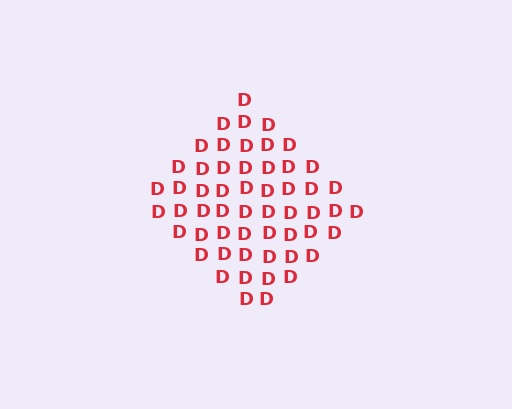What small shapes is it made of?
It is made of small letter D's.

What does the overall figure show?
The overall figure shows a diamond.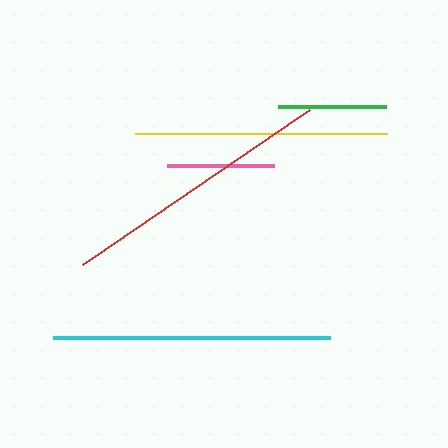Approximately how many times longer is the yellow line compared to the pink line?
The yellow line is approximately 2.4 times the length of the pink line.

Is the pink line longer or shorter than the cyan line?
The cyan line is longer than the pink line.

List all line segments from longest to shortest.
From longest to shortest: cyan, red, yellow, green, pink.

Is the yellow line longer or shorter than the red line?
The red line is longer than the yellow line.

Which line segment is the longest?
The cyan line is the longest at approximately 276 pixels.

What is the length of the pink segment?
The pink segment is approximately 107 pixels long.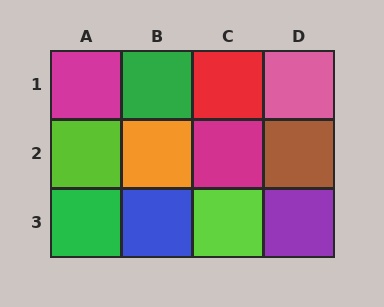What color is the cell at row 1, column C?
Red.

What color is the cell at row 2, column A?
Lime.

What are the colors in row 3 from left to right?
Green, blue, lime, purple.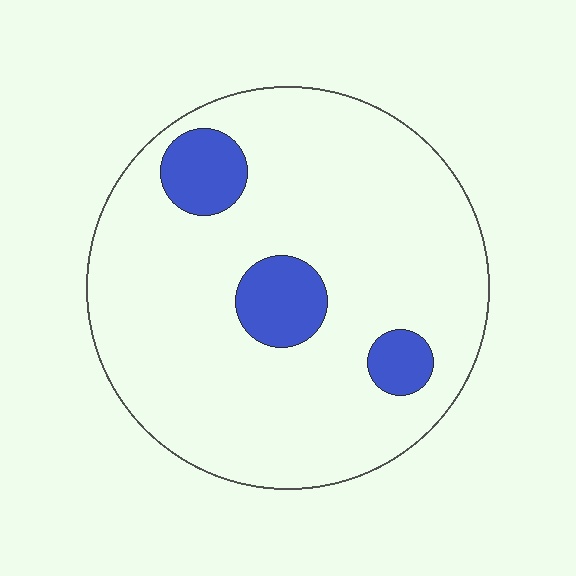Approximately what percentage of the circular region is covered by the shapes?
Approximately 15%.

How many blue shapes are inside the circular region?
3.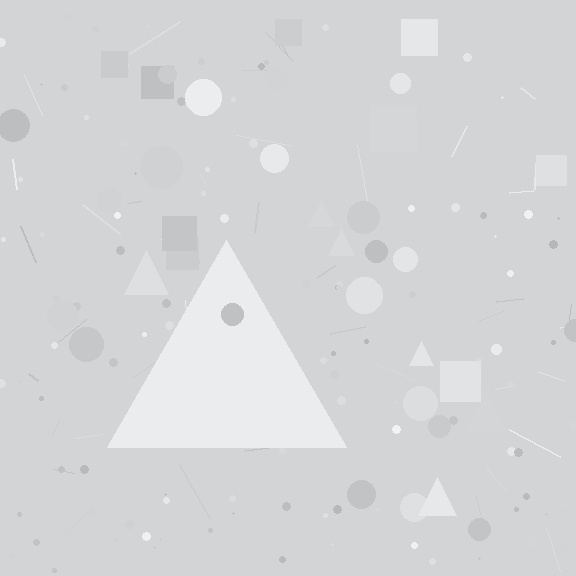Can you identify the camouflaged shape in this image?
The camouflaged shape is a triangle.